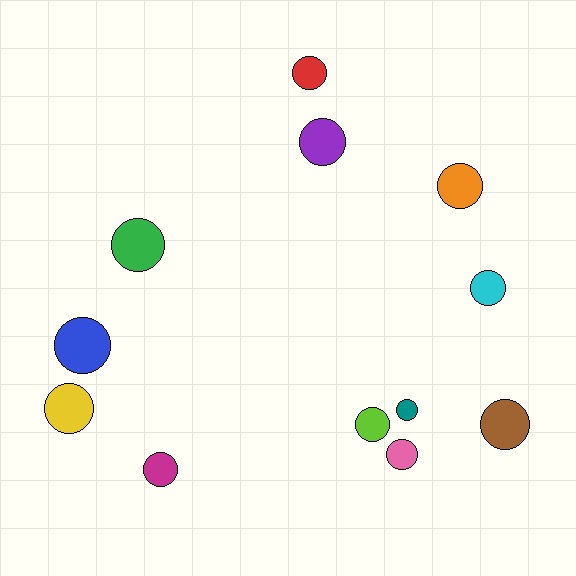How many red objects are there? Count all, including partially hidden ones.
There is 1 red object.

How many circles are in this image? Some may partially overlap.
There are 12 circles.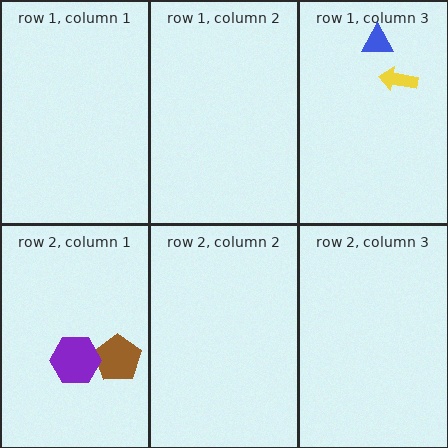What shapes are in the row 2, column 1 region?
The brown pentagon, the purple hexagon.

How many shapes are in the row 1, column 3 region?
2.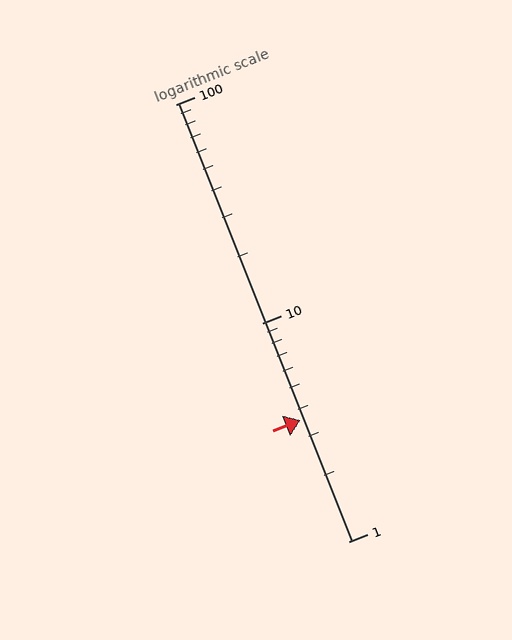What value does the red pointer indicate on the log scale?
The pointer indicates approximately 3.6.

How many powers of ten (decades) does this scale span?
The scale spans 2 decades, from 1 to 100.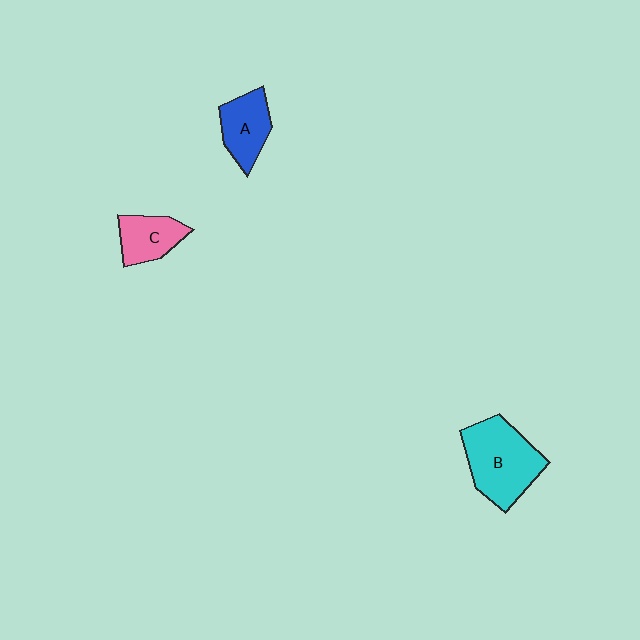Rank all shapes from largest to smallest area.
From largest to smallest: B (cyan), A (blue), C (pink).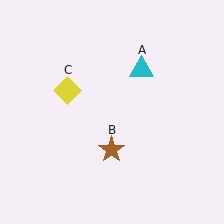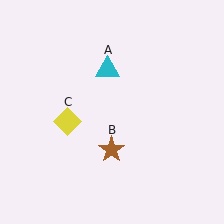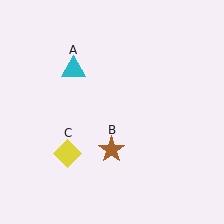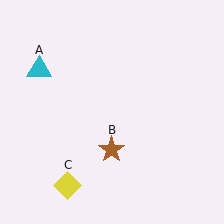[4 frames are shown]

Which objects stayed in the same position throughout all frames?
Brown star (object B) remained stationary.